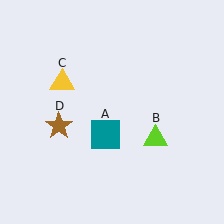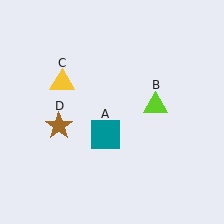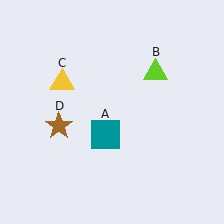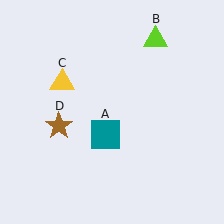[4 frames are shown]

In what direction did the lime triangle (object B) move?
The lime triangle (object B) moved up.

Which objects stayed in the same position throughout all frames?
Teal square (object A) and yellow triangle (object C) and brown star (object D) remained stationary.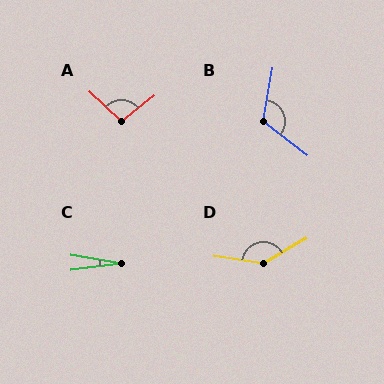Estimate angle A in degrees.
Approximately 99 degrees.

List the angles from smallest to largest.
C (17°), A (99°), B (118°), D (141°).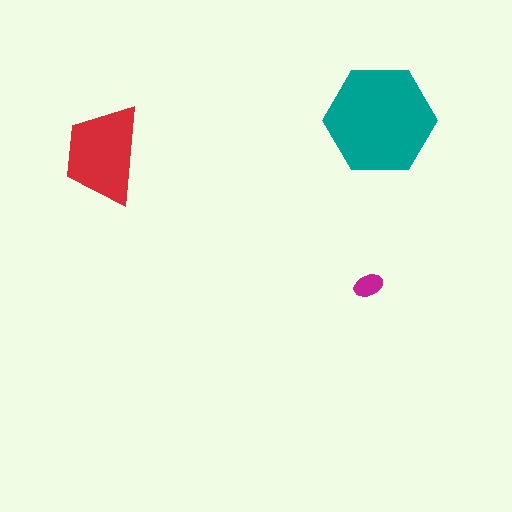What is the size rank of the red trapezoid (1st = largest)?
2nd.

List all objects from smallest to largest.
The magenta ellipse, the red trapezoid, the teal hexagon.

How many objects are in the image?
There are 3 objects in the image.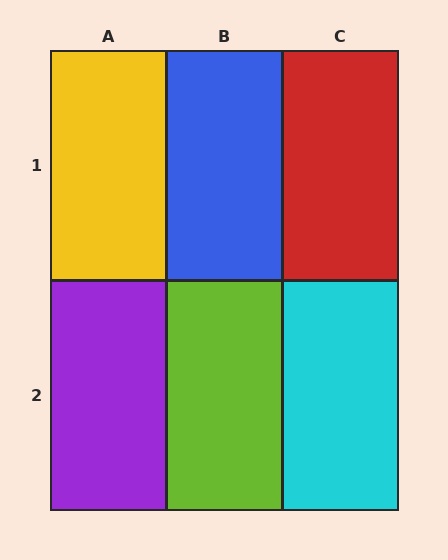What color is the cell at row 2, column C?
Cyan.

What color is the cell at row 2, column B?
Lime.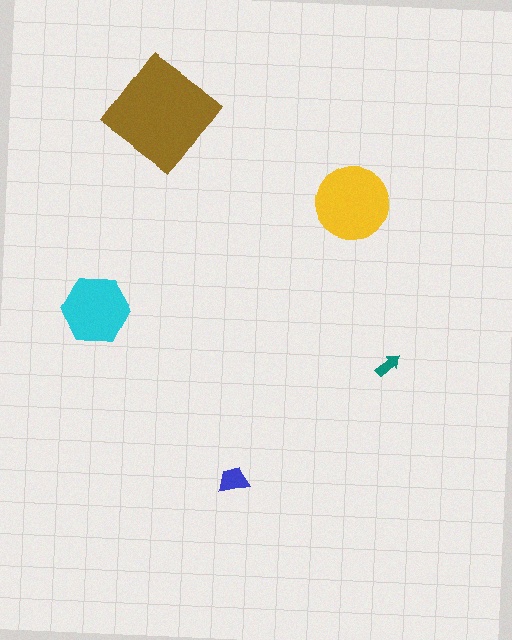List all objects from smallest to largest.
The teal arrow, the blue trapezoid, the cyan hexagon, the yellow circle, the brown diamond.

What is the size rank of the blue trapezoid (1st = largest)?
4th.